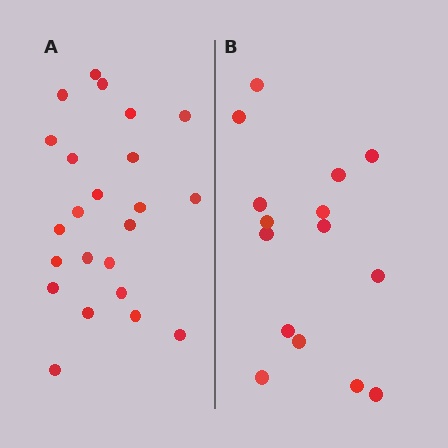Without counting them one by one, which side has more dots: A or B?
Region A (the left region) has more dots.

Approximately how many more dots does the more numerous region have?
Region A has roughly 8 or so more dots than region B.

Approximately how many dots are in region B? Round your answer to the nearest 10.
About 20 dots. (The exact count is 15, which rounds to 20.)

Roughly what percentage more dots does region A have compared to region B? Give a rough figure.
About 55% more.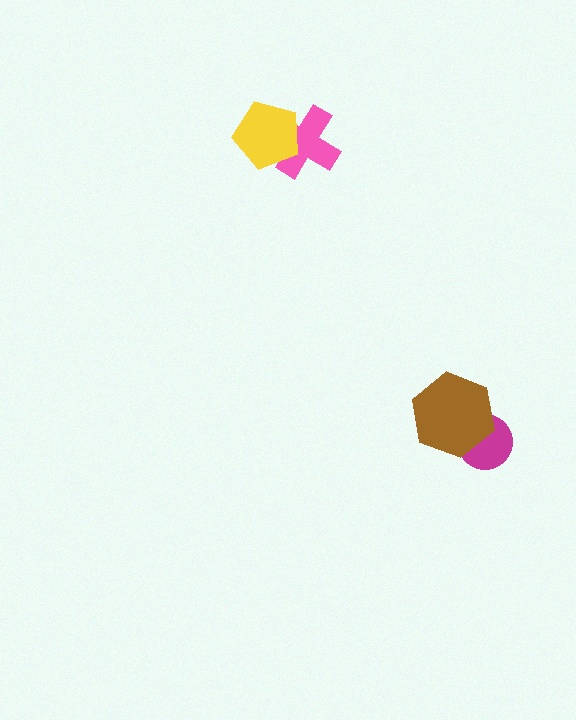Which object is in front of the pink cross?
The yellow pentagon is in front of the pink cross.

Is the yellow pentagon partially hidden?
No, no other shape covers it.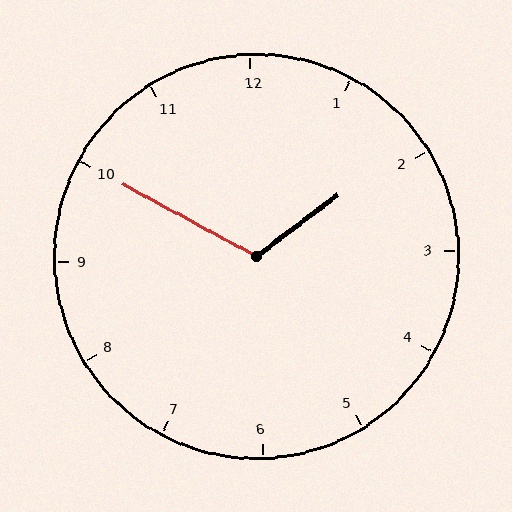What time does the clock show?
1:50.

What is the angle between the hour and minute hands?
Approximately 115 degrees.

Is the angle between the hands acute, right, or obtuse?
It is obtuse.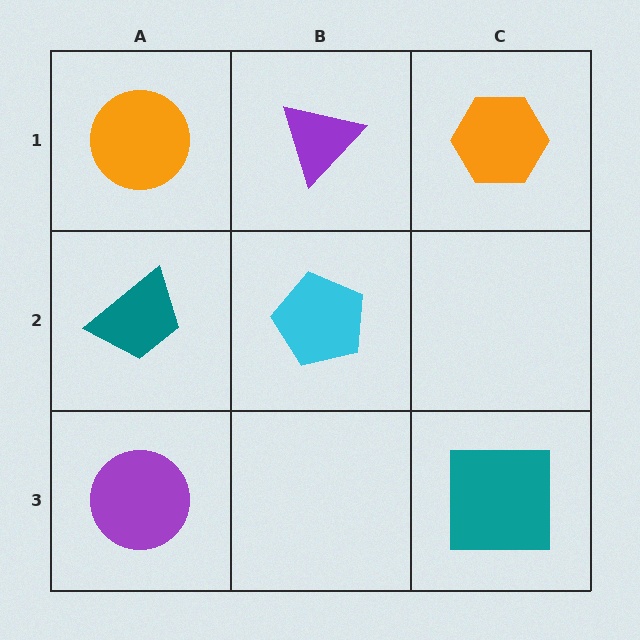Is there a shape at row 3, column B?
No, that cell is empty.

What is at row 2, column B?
A cyan pentagon.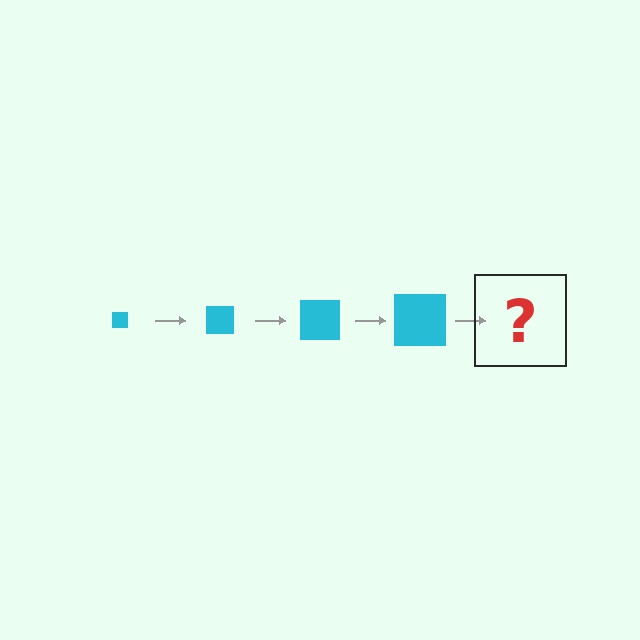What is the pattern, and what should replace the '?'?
The pattern is that the square gets progressively larger each step. The '?' should be a cyan square, larger than the previous one.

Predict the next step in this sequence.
The next step is a cyan square, larger than the previous one.